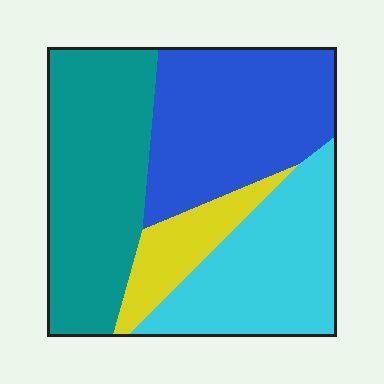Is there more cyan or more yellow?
Cyan.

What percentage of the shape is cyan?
Cyan covers 26% of the shape.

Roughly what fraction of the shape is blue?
Blue takes up about one third (1/3) of the shape.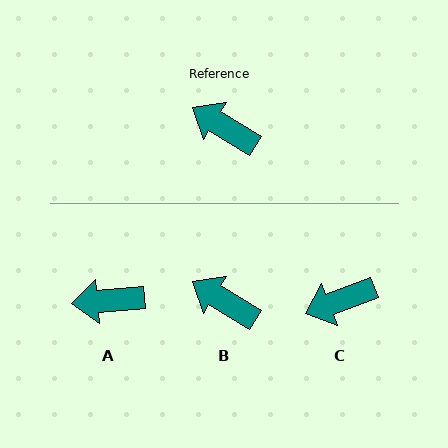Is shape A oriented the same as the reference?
No, it is off by about 37 degrees.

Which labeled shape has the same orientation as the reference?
B.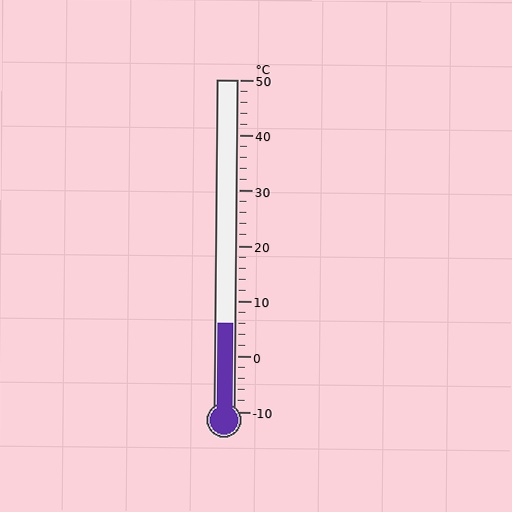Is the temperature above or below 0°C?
The temperature is above 0°C.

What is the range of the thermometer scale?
The thermometer scale ranges from -10°C to 50°C.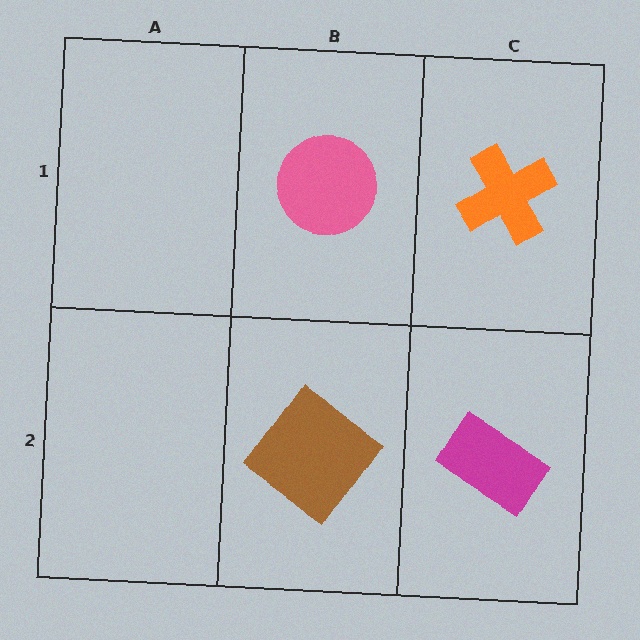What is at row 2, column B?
A brown diamond.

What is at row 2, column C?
A magenta rectangle.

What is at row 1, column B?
A pink circle.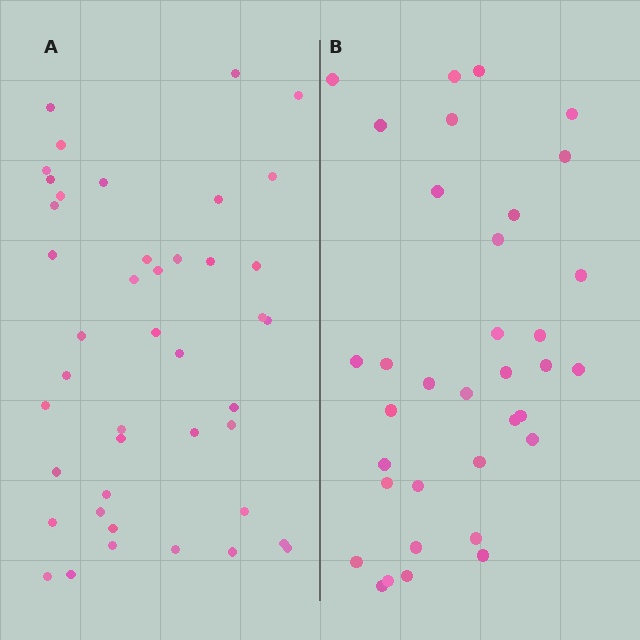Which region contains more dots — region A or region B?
Region A (the left region) has more dots.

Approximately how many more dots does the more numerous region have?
Region A has roughly 8 or so more dots than region B.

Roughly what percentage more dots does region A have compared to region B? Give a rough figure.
About 25% more.